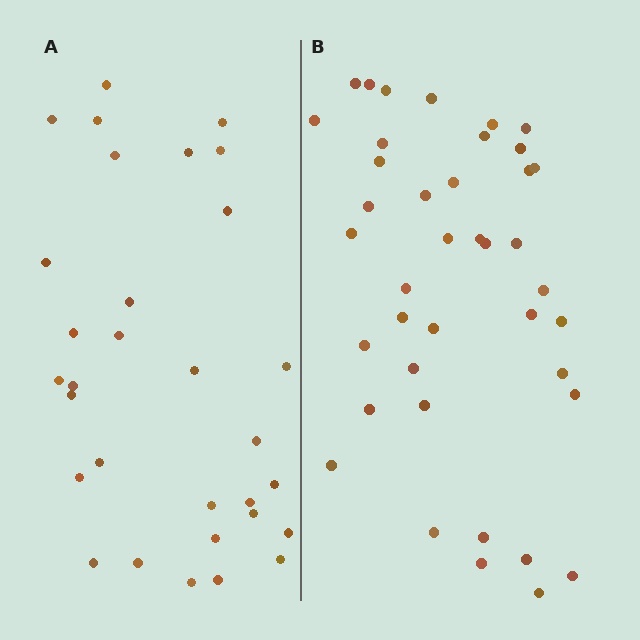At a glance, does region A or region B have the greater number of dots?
Region B (the right region) has more dots.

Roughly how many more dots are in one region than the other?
Region B has roughly 8 or so more dots than region A.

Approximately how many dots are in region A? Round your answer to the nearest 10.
About 30 dots. (The exact count is 31, which rounds to 30.)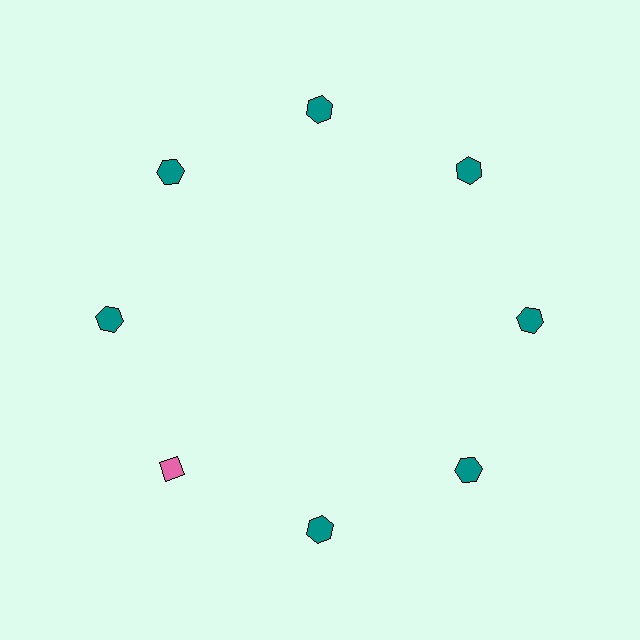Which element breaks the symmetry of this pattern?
The pink diamond at roughly the 8 o'clock position breaks the symmetry. All other shapes are teal hexagons.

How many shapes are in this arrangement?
There are 8 shapes arranged in a ring pattern.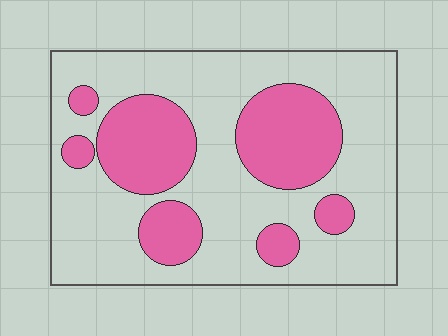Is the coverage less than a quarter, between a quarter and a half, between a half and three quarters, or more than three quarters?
Between a quarter and a half.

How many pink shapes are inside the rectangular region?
7.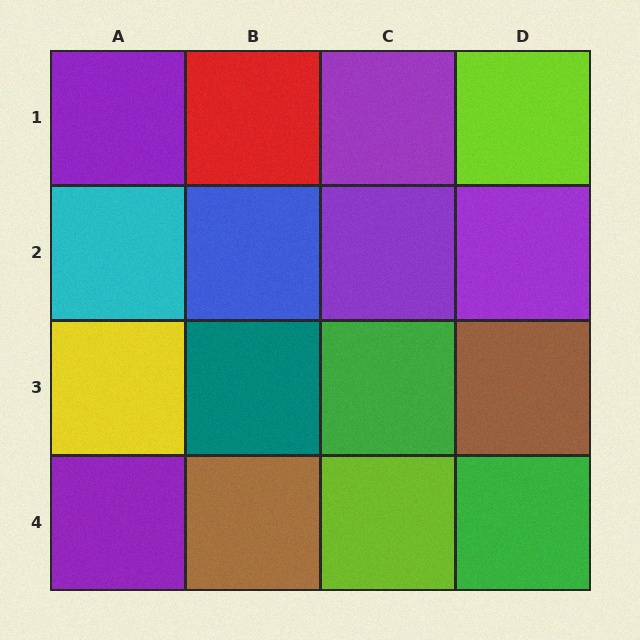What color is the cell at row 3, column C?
Green.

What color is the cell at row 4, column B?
Brown.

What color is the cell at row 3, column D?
Brown.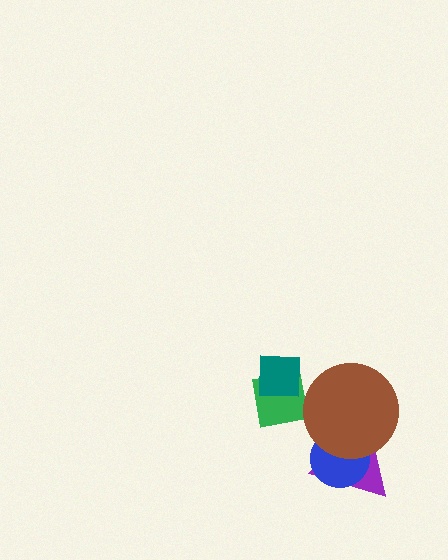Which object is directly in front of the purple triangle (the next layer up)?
The blue circle is directly in front of the purple triangle.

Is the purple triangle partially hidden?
Yes, it is partially covered by another shape.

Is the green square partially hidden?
Yes, it is partially covered by another shape.